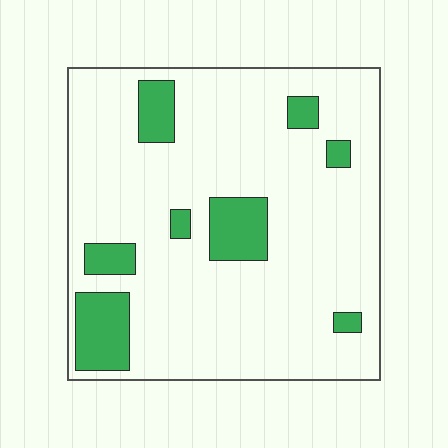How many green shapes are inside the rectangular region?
8.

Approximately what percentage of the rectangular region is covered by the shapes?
Approximately 15%.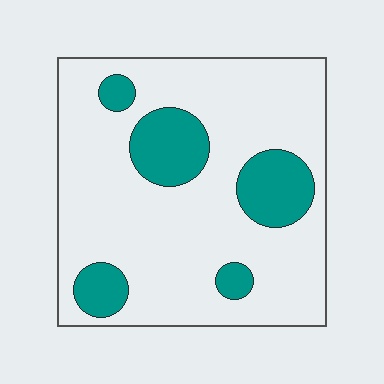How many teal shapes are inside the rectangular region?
5.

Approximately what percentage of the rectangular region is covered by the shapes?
Approximately 20%.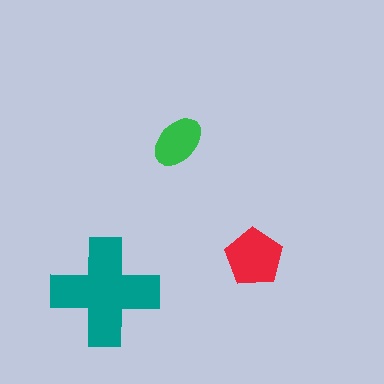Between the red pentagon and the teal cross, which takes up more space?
The teal cross.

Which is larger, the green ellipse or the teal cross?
The teal cross.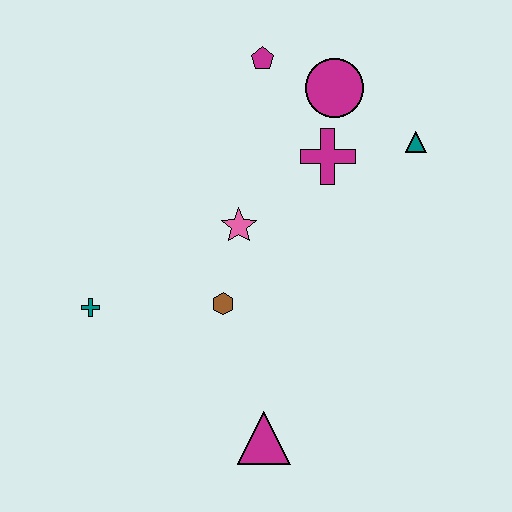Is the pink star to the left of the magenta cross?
Yes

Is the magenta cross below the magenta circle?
Yes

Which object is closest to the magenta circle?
The magenta cross is closest to the magenta circle.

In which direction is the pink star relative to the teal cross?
The pink star is to the right of the teal cross.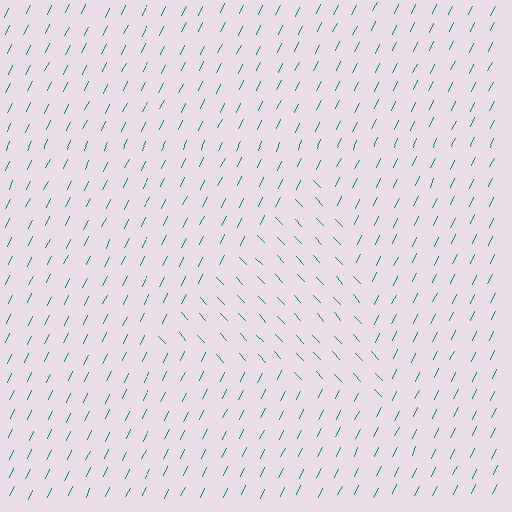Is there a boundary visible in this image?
Yes, there is a texture boundary formed by a change in line orientation.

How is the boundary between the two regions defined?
The boundary is defined purely by a change in line orientation (approximately 69 degrees difference). All lines are the same color and thickness.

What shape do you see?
I see a triangle.